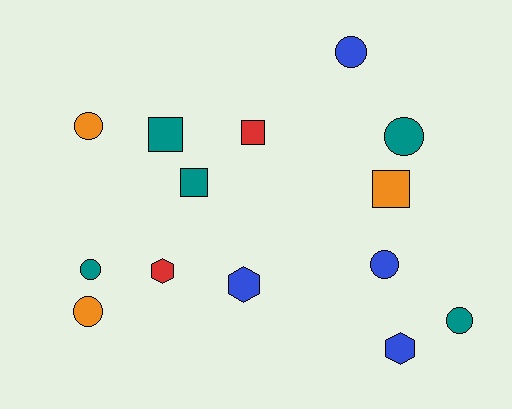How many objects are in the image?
There are 14 objects.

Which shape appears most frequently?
Circle, with 7 objects.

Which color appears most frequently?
Teal, with 5 objects.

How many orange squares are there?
There is 1 orange square.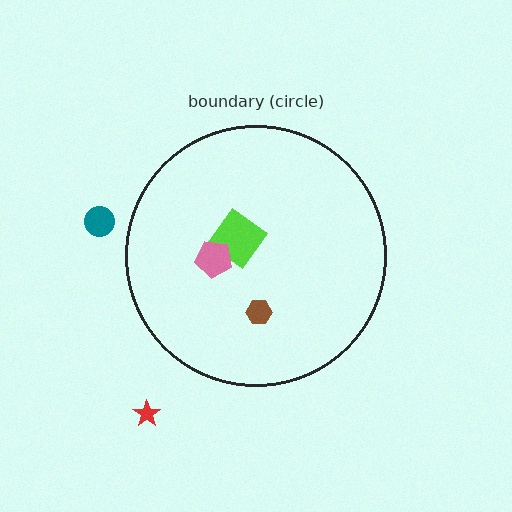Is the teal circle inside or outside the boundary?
Outside.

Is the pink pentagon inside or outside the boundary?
Inside.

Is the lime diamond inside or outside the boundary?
Inside.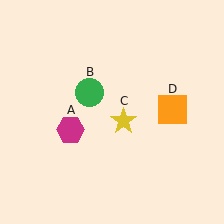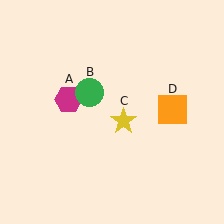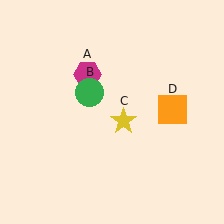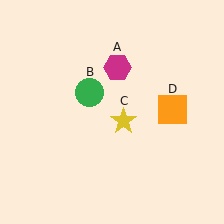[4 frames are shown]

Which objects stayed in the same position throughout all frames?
Green circle (object B) and yellow star (object C) and orange square (object D) remained stationary.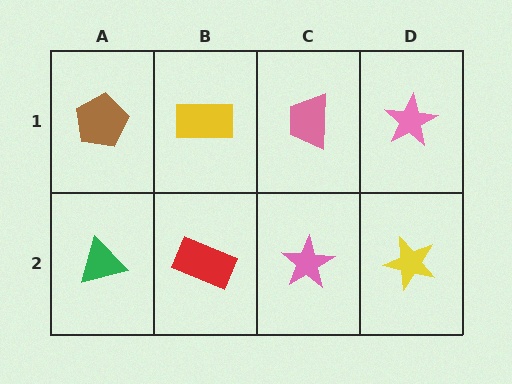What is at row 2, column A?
A green triangle.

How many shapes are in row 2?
4 shapes.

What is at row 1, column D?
A pink star.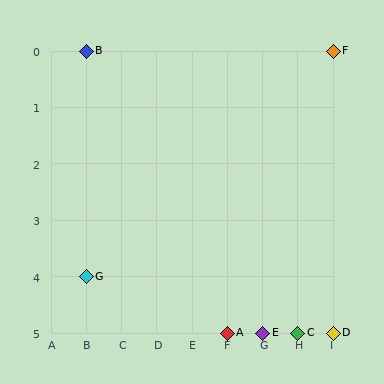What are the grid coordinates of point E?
Point E is at grid coordinates (G, 5).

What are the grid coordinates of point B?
Point B is at grid coordinates (B, 0).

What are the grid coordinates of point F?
Point F is at grid coordinates (I, 0).